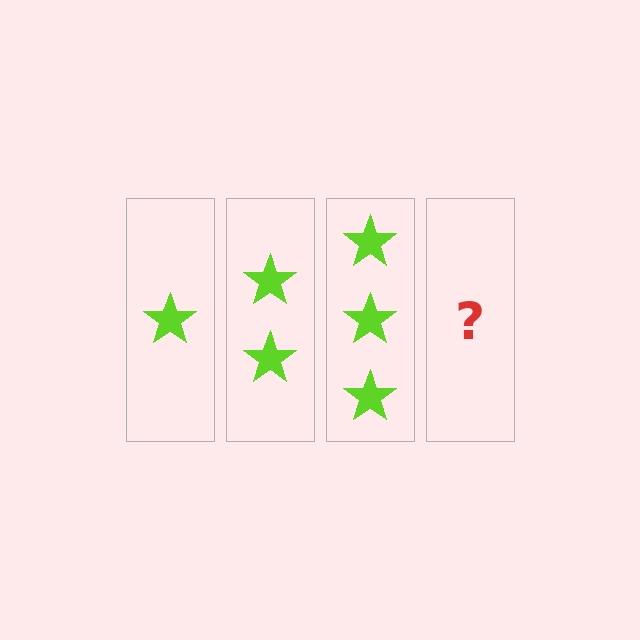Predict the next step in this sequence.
The next step is 4 stars.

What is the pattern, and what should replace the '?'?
The pattern is that each step adds one more star. The '?' should be 4 stars.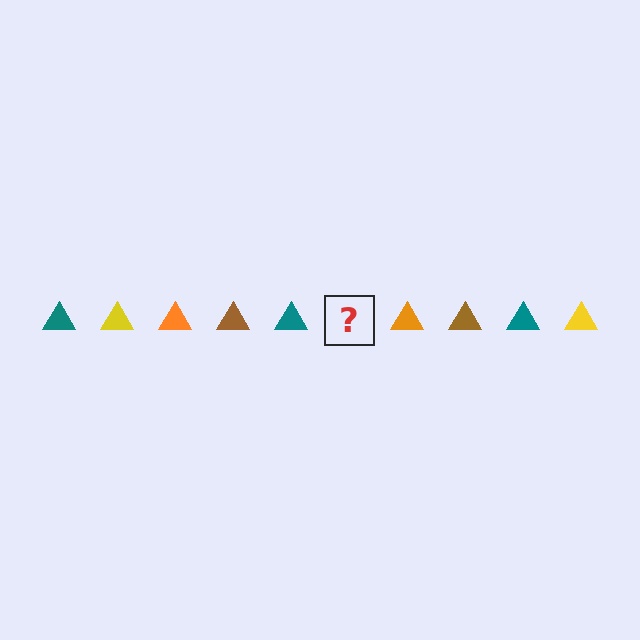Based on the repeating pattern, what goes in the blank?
The blank should be a yellow triangle.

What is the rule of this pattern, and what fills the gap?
The rule is that the pattern cycles through teal, yellow, orange, brown triangles. The gap should be filled with a yellow triangle.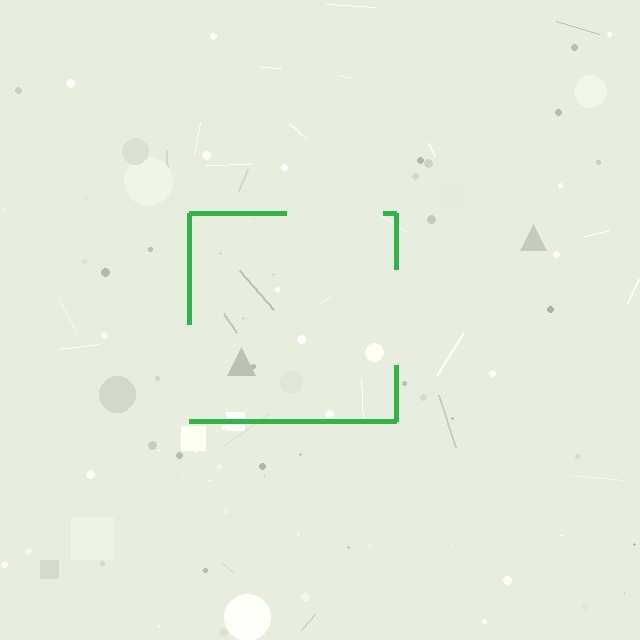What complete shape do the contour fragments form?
The contour fragments form a square.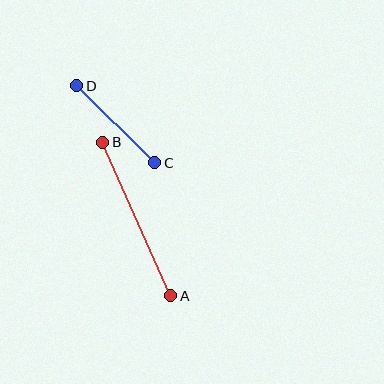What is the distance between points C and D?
The distance is approximately 110 pixels.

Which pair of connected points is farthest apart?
Points A and B are farthest apart.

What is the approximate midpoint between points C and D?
The midpoint is at approximately (116, 124) pixels.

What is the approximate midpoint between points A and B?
The midpoint is at approximately (137, 219) pixels.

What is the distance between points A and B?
The distance is approximately 168 pixels.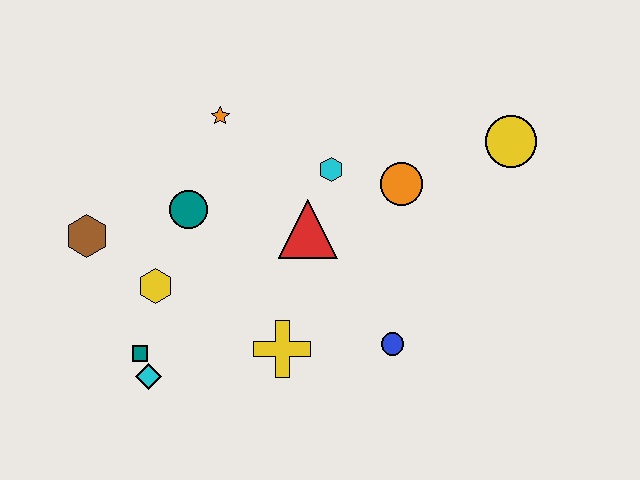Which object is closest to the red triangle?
The cyan hexagon is closest to the red triangle.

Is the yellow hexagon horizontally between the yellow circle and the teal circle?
No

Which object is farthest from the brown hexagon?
The yellow circle is farthest from the brown hexagon.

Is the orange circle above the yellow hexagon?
Yes